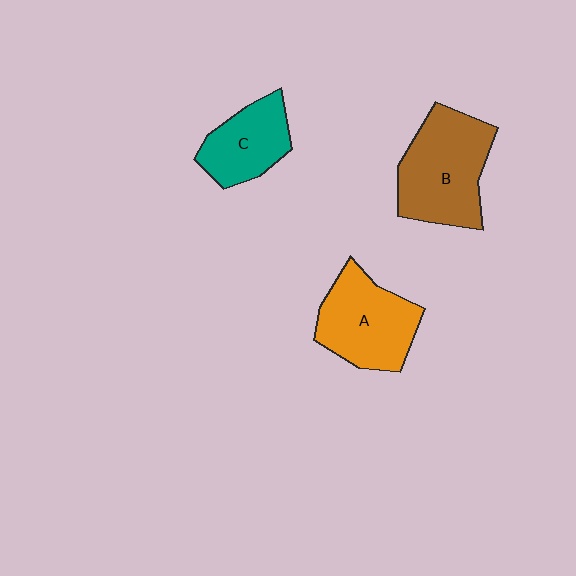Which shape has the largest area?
Shape B (brown).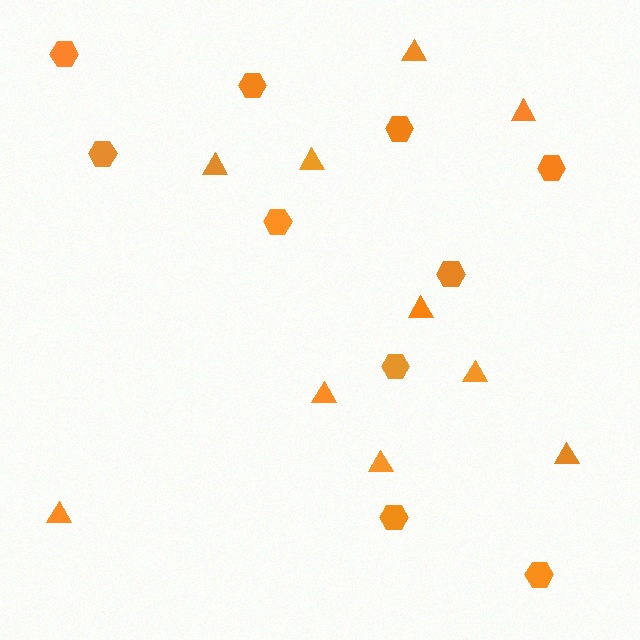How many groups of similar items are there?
There are 2 groups: one group of triangles (10) and one group of hexagons (10).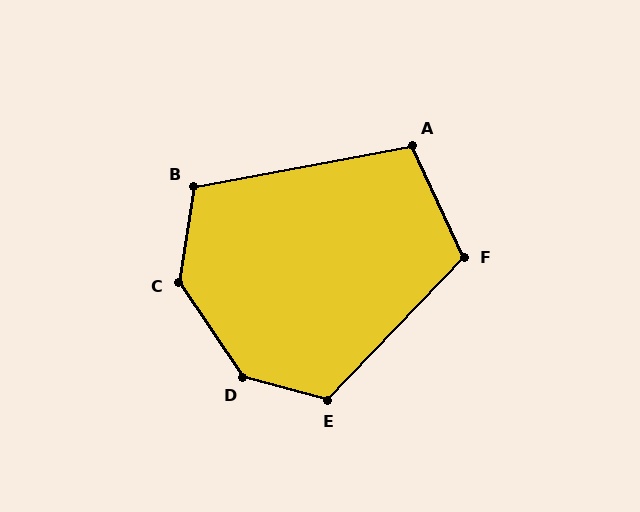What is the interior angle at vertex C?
Approximately 137 degrees (obtuse).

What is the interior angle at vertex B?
Approximately 110 degrees (obtuse).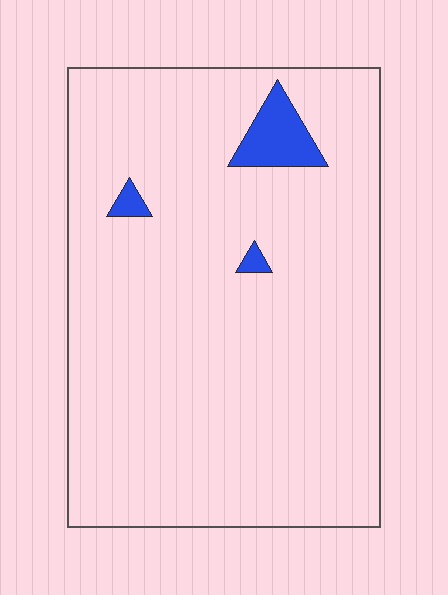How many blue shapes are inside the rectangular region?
3.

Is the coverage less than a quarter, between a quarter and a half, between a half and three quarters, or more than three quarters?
Less than a quarter.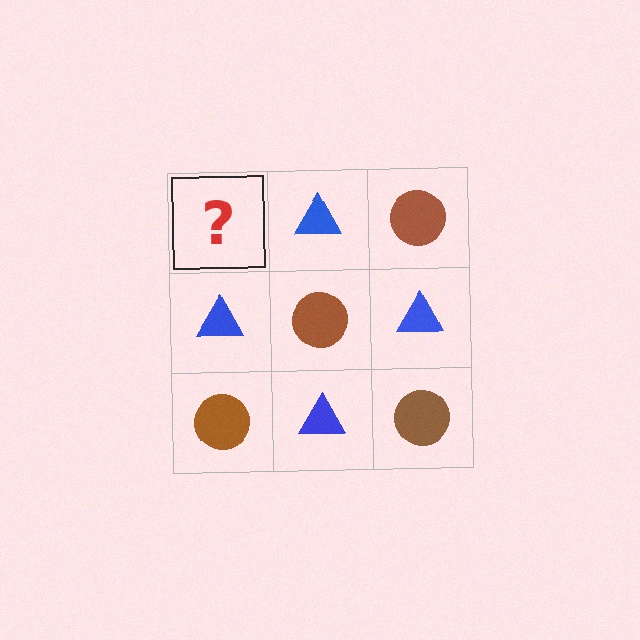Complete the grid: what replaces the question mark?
The question mark should be replaced with a brown circle.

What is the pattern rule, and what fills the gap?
The rule is that it alternates brown circle and blue triangle in a checkerboard pattern. The gap should be filled with a brown circle.